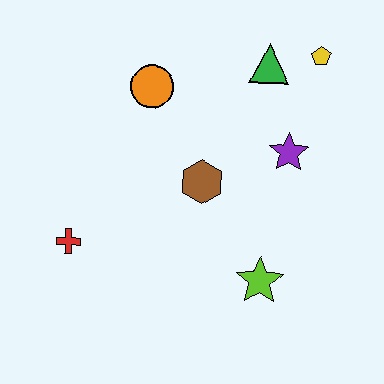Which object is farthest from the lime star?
The yellow pentagon is farthest from the lime star.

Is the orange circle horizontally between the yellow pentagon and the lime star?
No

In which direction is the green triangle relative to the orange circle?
The green triangle is to the right of the orange circle.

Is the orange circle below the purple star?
No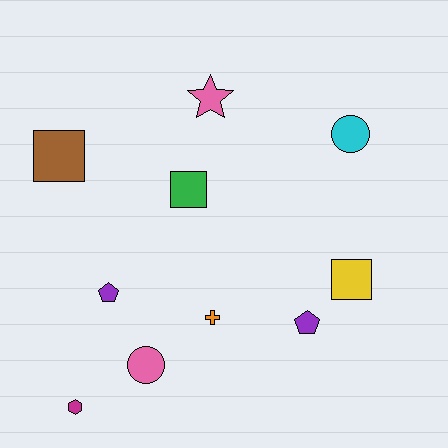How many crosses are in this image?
There is 1 cross.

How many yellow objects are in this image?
There is 1 yellow object.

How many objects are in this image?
There are 10 objects.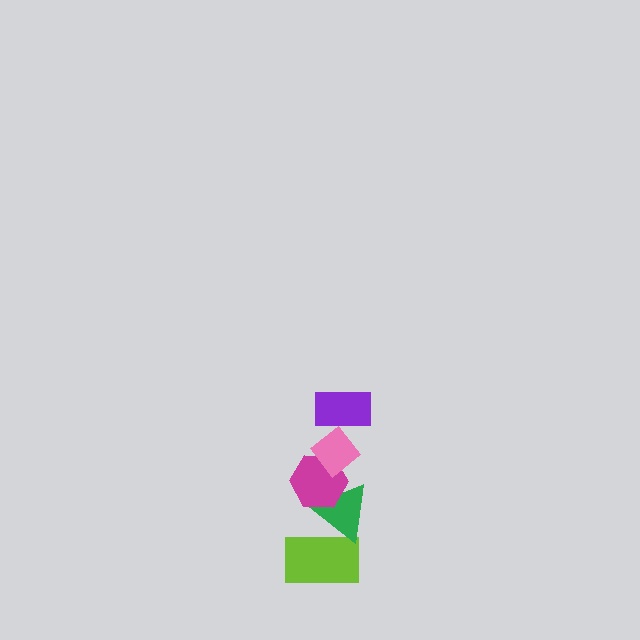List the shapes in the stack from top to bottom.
From top to bottom: the purple rectangle, the pink diamond, the magenta hexagon, the green triangle, the lime rectangle.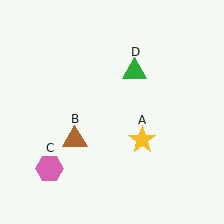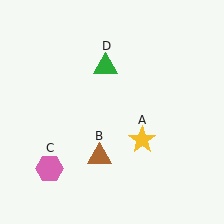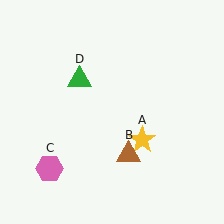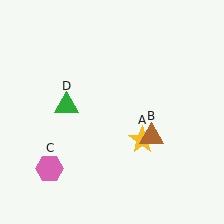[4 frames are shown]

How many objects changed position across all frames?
2 objects changed position: brown triangle (object B), green triangle (object D).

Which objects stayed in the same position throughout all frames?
Yellow star (object A) and pink hexagon (object C) remained stationary.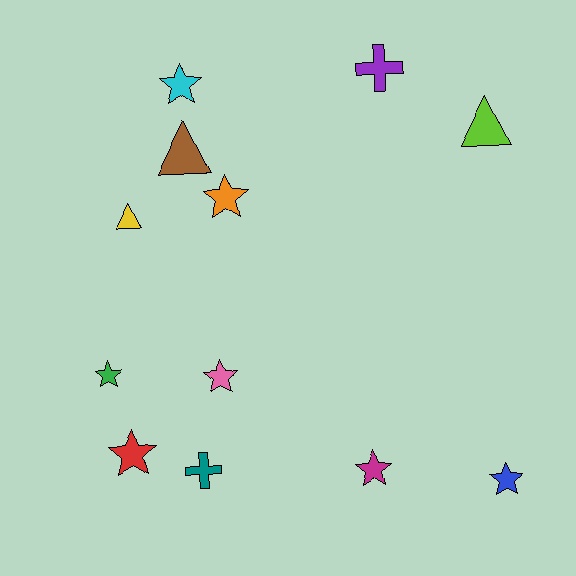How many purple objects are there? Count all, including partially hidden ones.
There is 1 purple object.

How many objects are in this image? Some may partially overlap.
There are 12 objects.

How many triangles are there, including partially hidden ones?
There are 3 triangles.